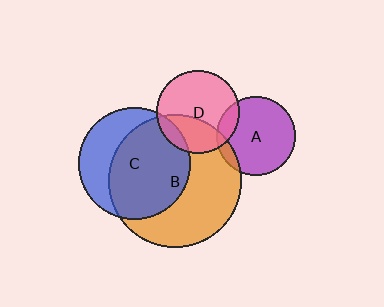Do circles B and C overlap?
Yes.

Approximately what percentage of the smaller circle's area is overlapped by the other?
Approximately 65%.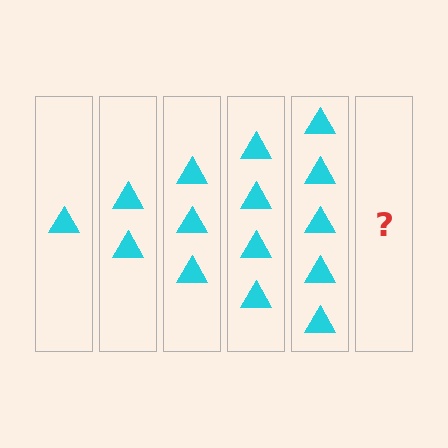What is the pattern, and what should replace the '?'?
The pattern is that each step adds one more triangle. The '?' should be 6 triangles.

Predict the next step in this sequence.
The next step is 6 triangles.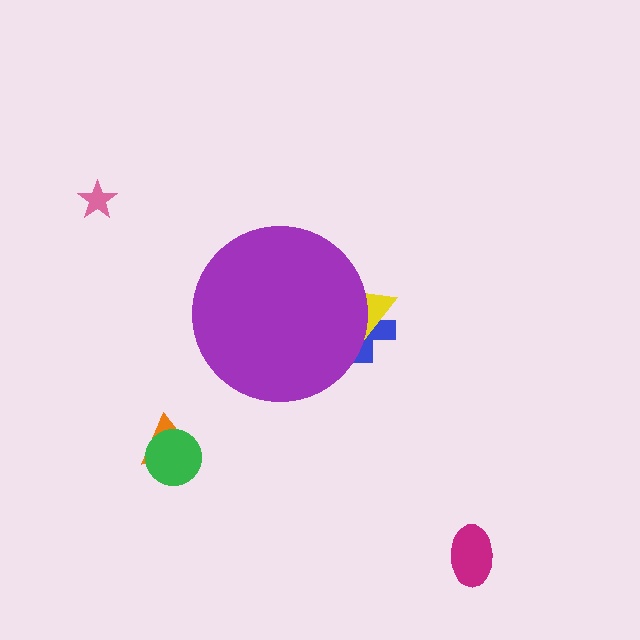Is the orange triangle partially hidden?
No, the orange triangle is fully visible.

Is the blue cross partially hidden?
Yes, the blue cross is partially hidden behind the purple circle.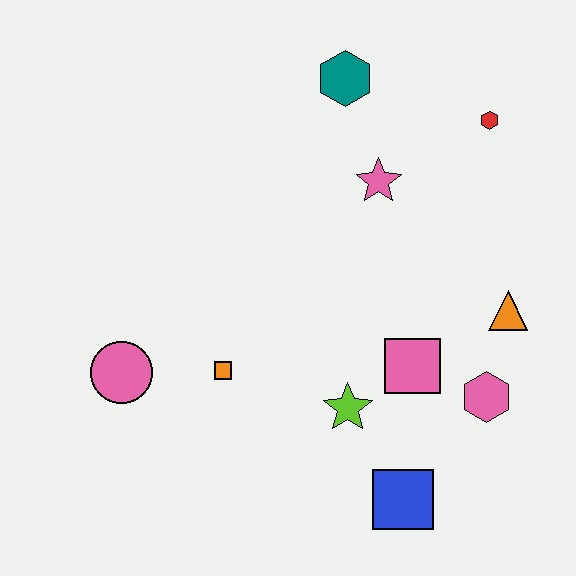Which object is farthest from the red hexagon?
The pink circle is farthest from the red hexagon.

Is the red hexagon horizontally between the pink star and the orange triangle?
Yes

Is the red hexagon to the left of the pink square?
No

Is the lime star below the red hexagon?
Yes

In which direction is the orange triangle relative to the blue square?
The orange triangle is above the blue square.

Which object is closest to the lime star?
The pink square is closest to the lime star.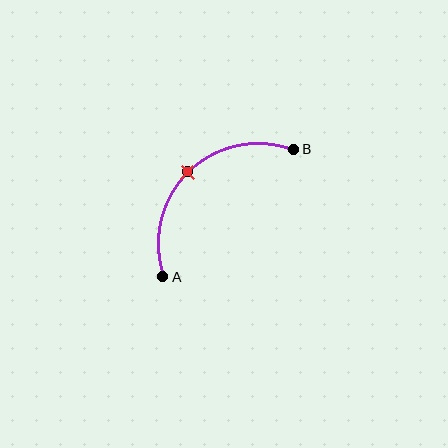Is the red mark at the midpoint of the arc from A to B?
Yes. The red mark lies on the arc at equal arc-length from both A and B — it is the arc midpoint.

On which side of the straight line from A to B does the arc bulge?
The arc bulges above and to the left of the straight line connecting A and B.